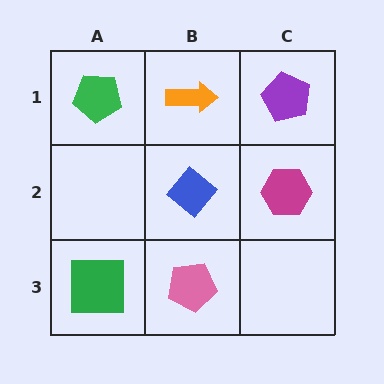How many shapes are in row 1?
3 shapes.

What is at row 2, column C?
A magenta hexagon.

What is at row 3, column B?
A pink pentagon.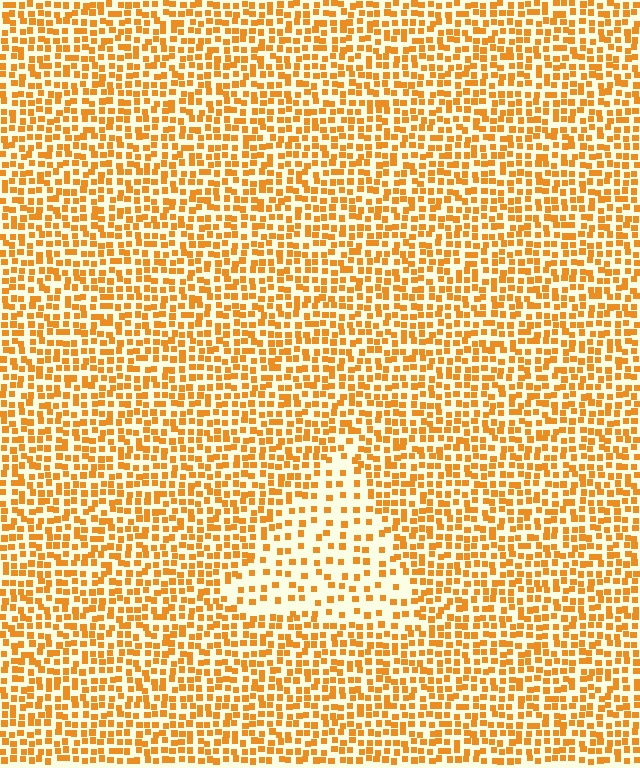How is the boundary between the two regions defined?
The boundary is defined by a change in element density (approximately 2.1x ratio). All elements are the same color, size, and shape.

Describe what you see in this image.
The image contains small orange elements arranged at two different densities. A triangle-shaped region is visible where the elements are less densely packed than the surrounding area.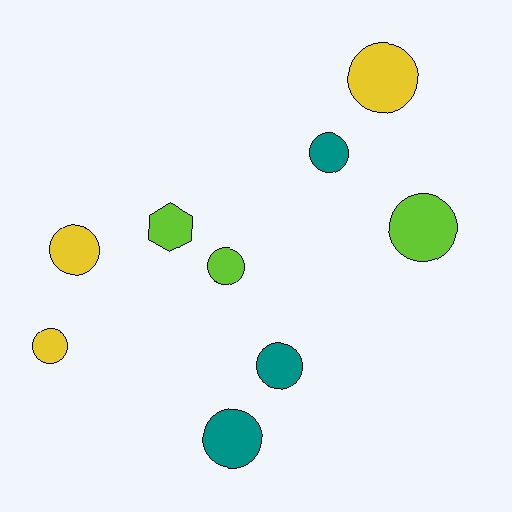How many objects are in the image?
There are 9 objects.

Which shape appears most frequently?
Circle, with 8 objects.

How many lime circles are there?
There are 2 lime circles.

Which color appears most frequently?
Teal, with 3 objects.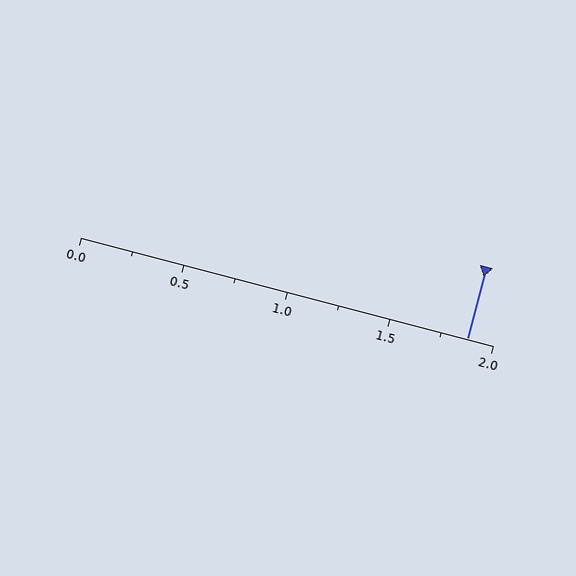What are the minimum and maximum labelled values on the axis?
The axis runs from 0.0 to 2.0.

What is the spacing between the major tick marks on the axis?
The major ticks are spaced 0.5 apart.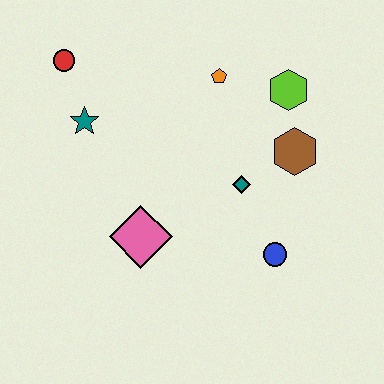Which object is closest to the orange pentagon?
The lime hexagon is closest to the orange pentagon.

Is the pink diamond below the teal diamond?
Yes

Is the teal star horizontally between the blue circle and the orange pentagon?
No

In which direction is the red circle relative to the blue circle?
The red circle is to the left of the blue circle.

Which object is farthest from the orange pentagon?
The blue circle is farthest from the orange pentagon.